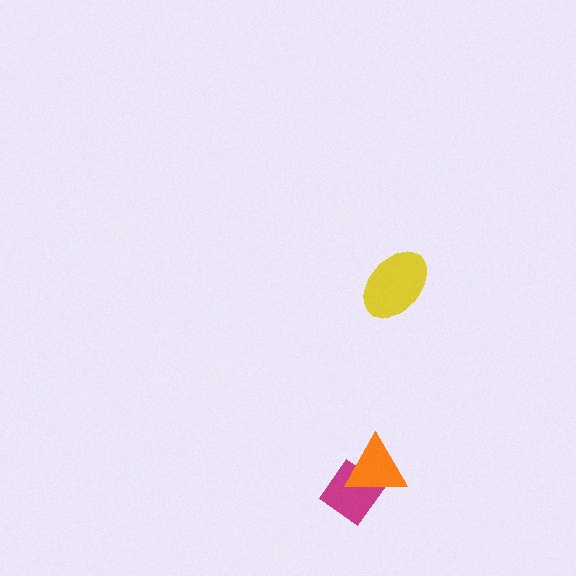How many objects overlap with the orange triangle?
1 object overlaps with the orange triangle.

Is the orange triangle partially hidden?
No, no other shape covers it.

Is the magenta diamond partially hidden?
Yes, it is partially covered by another shape.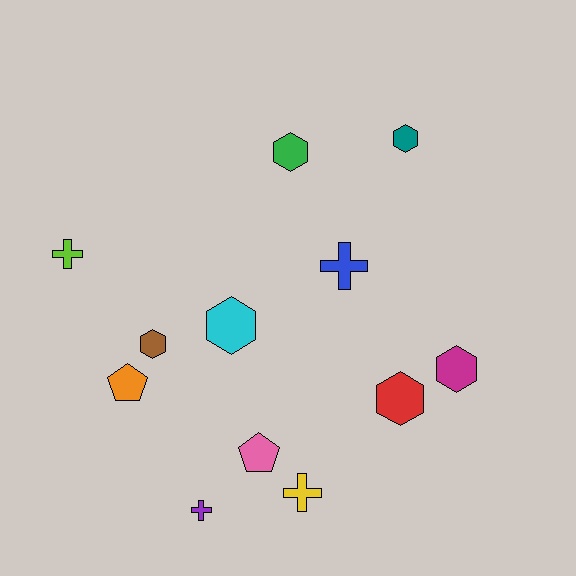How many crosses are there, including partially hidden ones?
There are 4 crosses.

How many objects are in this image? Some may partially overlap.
There are 12 objects.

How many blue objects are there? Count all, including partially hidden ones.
There is 1 blue object.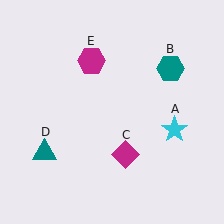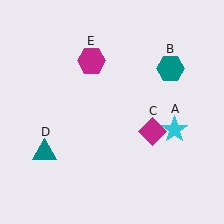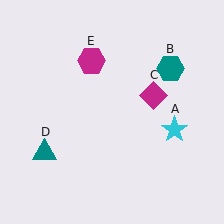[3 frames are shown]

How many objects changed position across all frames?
1 object changed position: magenta diamond (object C).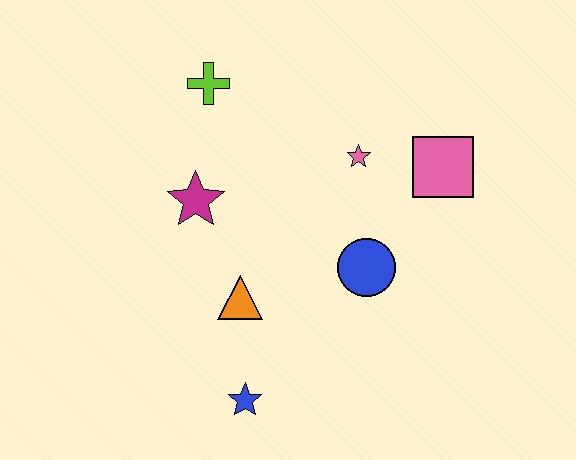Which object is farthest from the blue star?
The lime cross is farthest from the blue star.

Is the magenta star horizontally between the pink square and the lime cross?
No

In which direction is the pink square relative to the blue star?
The pink square is above the blue star.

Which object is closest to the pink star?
The pink square is closest to the pink star.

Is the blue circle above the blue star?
Yes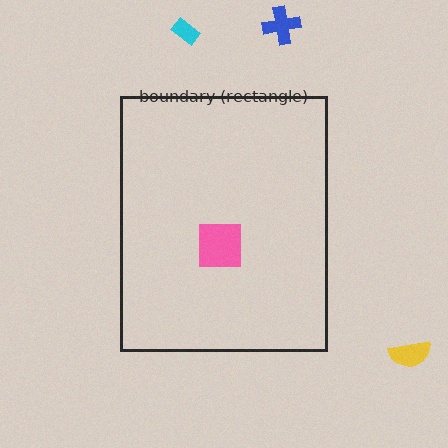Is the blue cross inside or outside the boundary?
Outside.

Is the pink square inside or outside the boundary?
Inside.